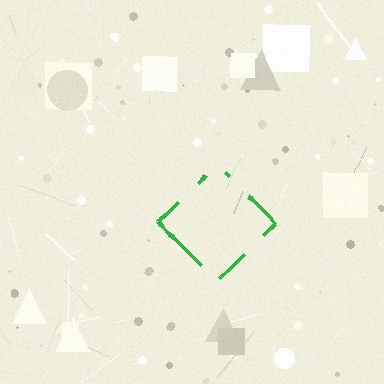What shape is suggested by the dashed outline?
The dashed outline suggests a diamond.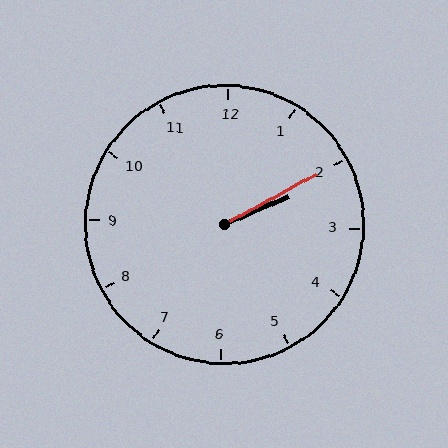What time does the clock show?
2:10.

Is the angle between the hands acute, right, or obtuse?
It is acute.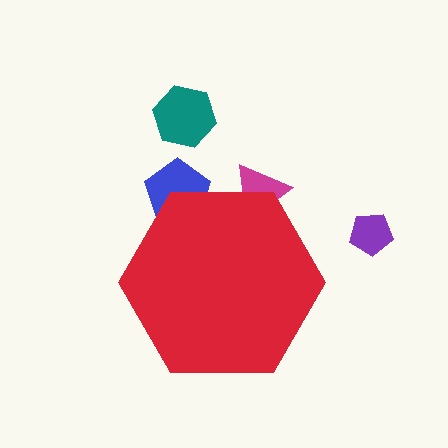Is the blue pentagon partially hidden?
Yes, the blue pentagon is partially hidden behind the red hexagon.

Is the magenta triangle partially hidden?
Yes, the magenta triangle is partially hidden behind the red hexagon.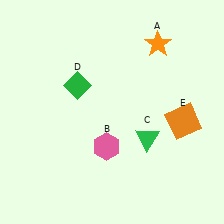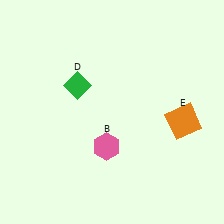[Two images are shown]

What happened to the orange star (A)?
The orange star (A) was removed in Image 2. It was in the top-right area of Image 1.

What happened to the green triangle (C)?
The green triangle (C) was removed in Image 2. It was in the bottom-right area of Image 1.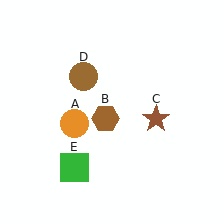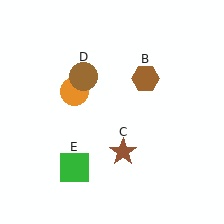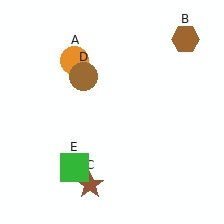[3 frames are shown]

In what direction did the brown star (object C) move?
The brown star (object C) moved down and to the left.